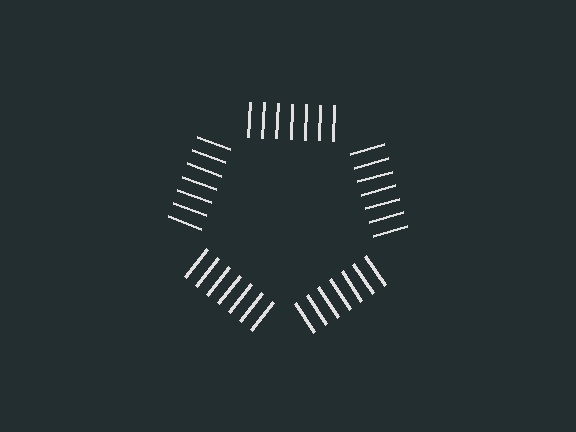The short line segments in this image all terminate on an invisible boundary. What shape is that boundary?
An illusory pentagon — the line segments terminate on its edges but no continuous stroke is drawn.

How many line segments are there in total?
35 — 7 along each of the 5 edges.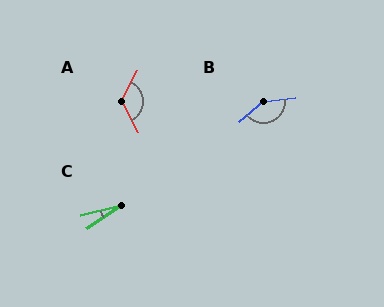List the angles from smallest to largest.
C (19°), A (123°), B (147°).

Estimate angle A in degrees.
Approximately 123 degrees.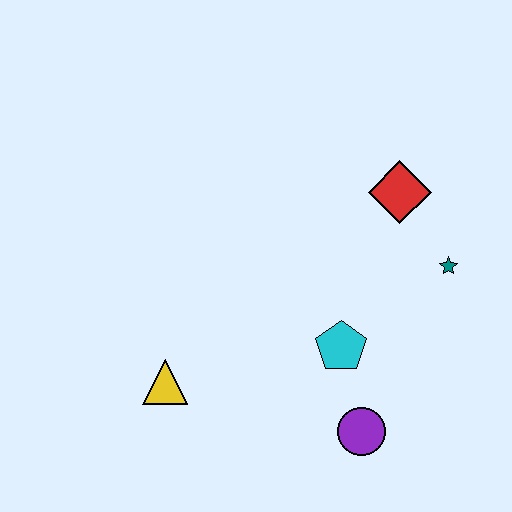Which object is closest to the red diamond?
The teal star is closest to the red diamond.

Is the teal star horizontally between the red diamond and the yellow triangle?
No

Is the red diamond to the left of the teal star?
Yes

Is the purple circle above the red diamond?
No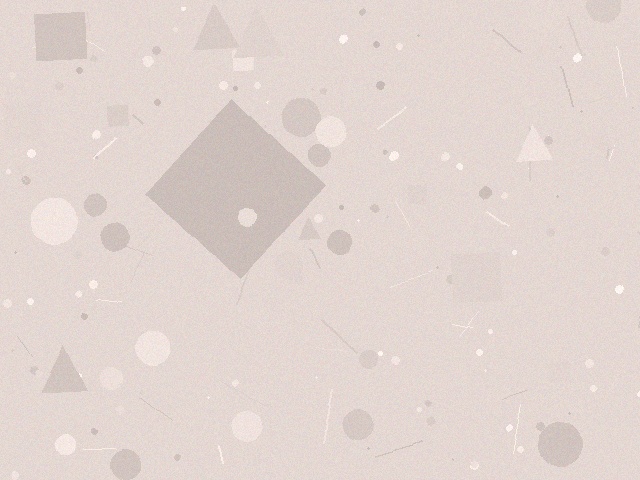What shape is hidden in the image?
A diamond is hidden in the image.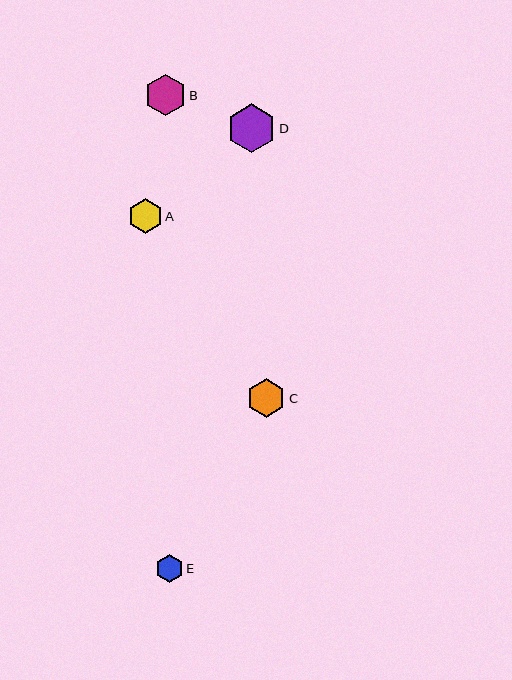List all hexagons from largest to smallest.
From largest to smallest: D, B, C, A, E.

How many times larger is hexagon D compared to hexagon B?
Hexagon D is approximately 1.2 times the size of hexagon B.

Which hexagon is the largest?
Hexagon D is the largest with a size of approximately 49 pixels.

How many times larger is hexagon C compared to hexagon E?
Hexagon C is approximately 1.4 times the size of hexagon E.